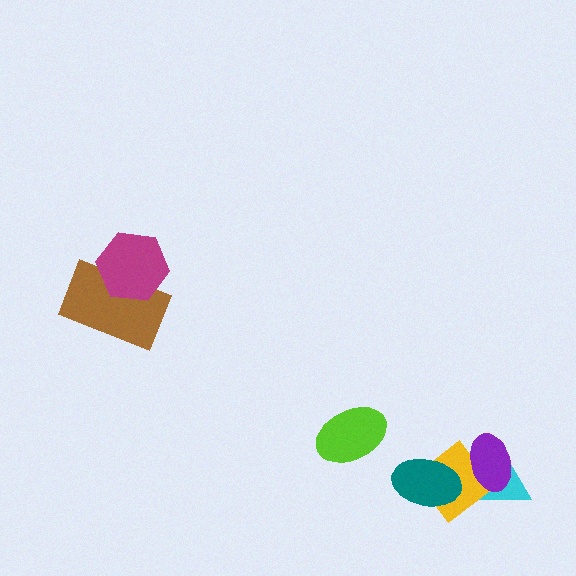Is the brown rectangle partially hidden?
Yes, it is partially covered by another shape.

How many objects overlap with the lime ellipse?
0 objects overlap with the lime ellipse.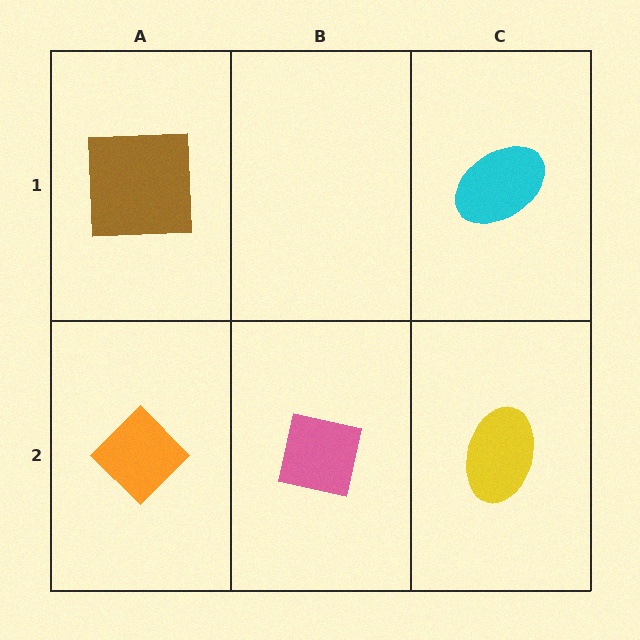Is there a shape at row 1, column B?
No, that cell is empty.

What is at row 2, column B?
A pink square.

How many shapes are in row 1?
2 shapes.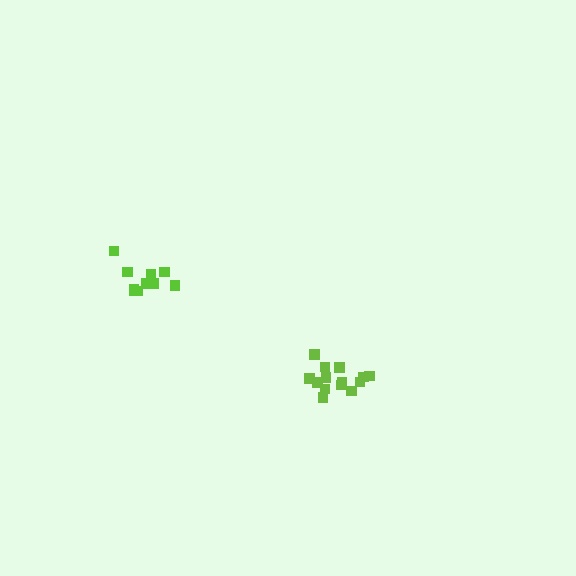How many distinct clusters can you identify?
There are 2 distinct clusters.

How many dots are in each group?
Group 1: 10 dots, Group 2: 15 dots (25 total).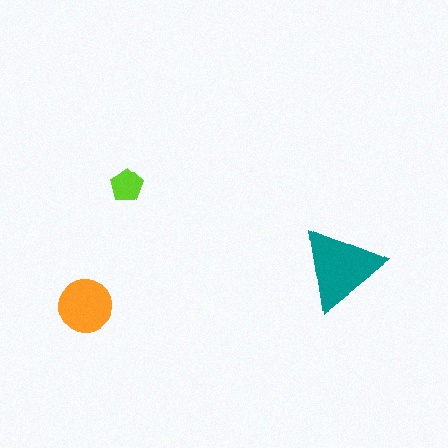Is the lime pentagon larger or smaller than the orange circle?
Smaller.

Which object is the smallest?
The lime pentagon.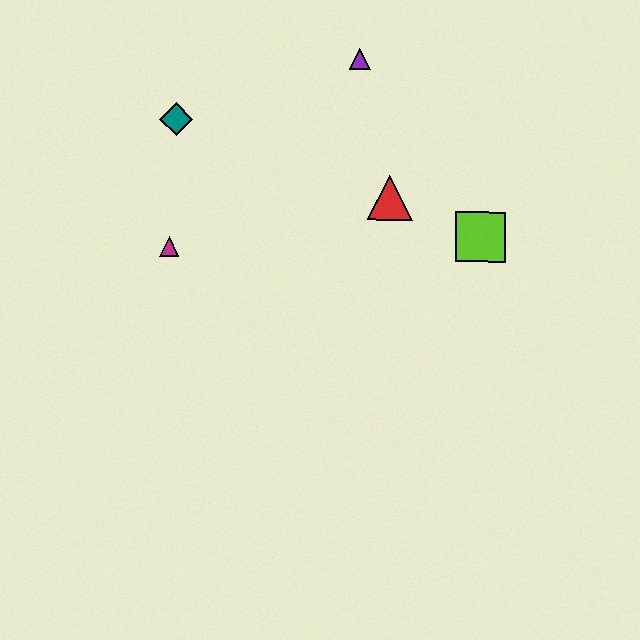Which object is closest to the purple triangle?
The red triangle is closest to the purple triangle.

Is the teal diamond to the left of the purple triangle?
Yes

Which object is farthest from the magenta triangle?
The lime square is farthest from the magenta triangle.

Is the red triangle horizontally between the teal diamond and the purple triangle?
No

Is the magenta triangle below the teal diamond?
Yes